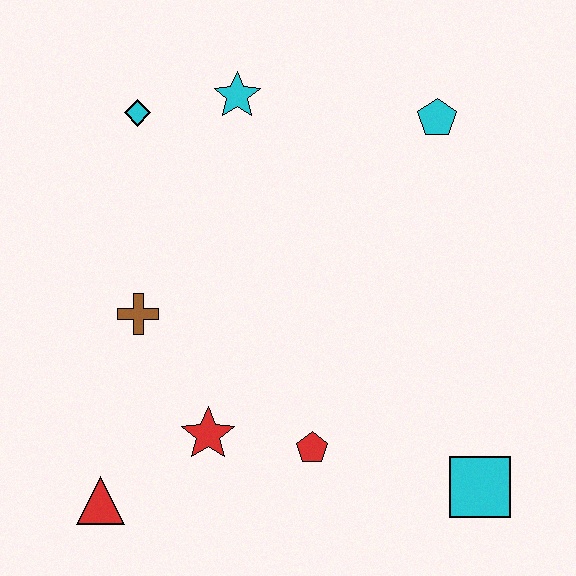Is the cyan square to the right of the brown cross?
Yes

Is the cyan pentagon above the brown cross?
Yes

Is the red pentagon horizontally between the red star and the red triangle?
No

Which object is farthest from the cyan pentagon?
The red triangle is farthest from the cyan pentagon.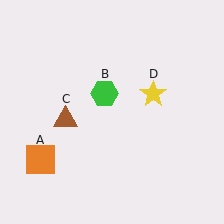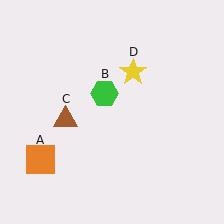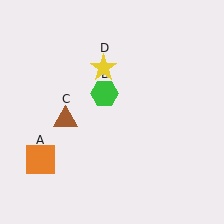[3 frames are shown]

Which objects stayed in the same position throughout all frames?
Orange square (object A) and green hexagon (object B) and brown triangle (object C) remained stationary.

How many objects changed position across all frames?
1 object changed position: yellow star (object D).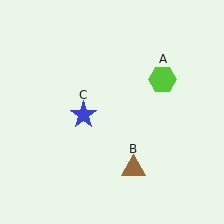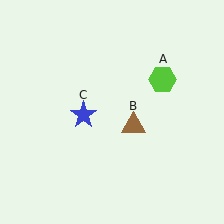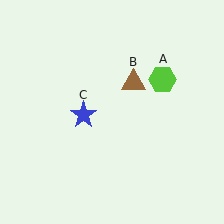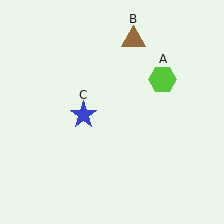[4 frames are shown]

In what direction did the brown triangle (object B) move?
The brown triangle (object B) moved up.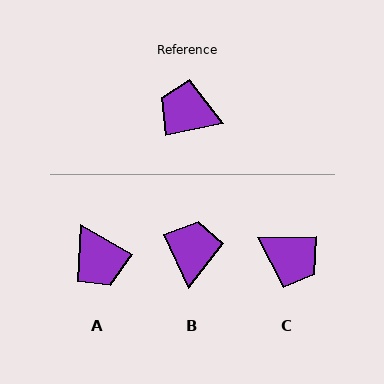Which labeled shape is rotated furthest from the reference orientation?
C, about 169 degrees away.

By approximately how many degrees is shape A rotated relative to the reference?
Approximately 139 degrees counter-clockwise.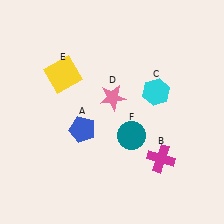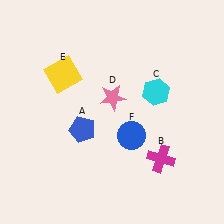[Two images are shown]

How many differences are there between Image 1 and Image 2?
There is 1 difference between the two images.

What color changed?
The circle (F) changed from teal in Image 1 to blue in Image 2.